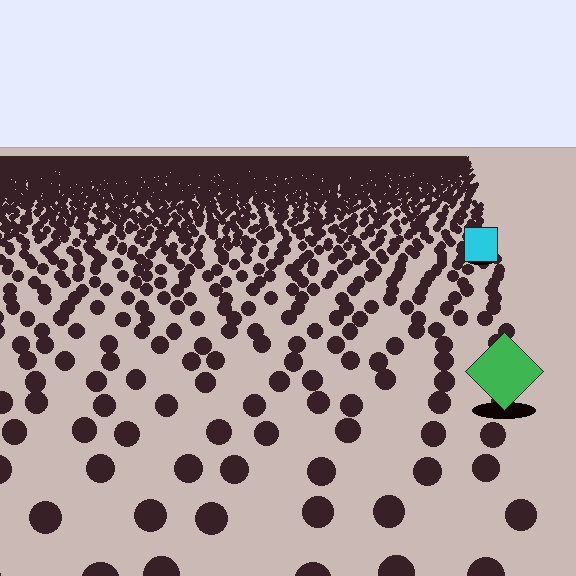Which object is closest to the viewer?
The green diamond is closest. The texture marks near it are larger and more spread out.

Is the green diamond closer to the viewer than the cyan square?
Yes. The green diamond is closer — you can tell from the texture gradient: the ground texture is coarser near it.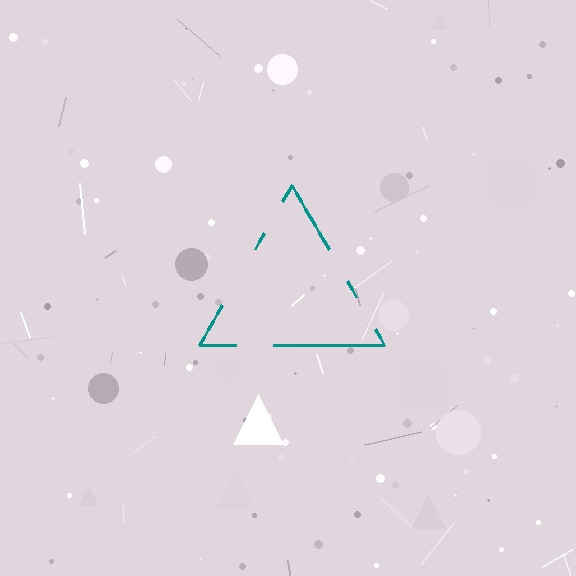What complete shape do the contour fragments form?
The contour fragments form a triangle.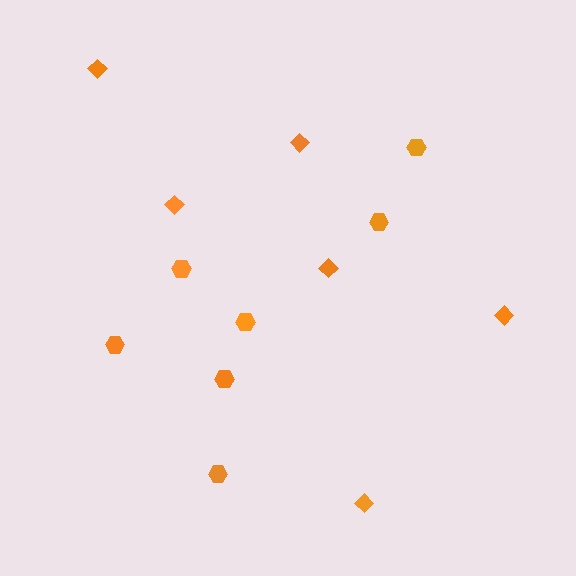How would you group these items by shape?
There are 2 groups: one group of diamonds (6) and one group of hexagons (7).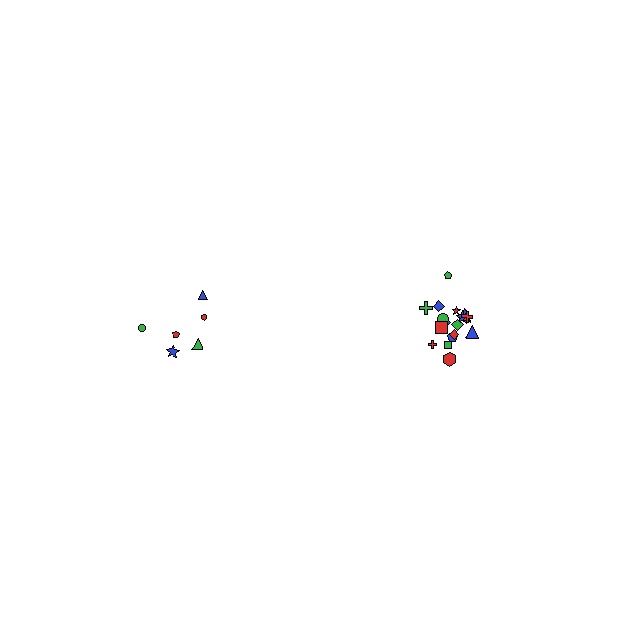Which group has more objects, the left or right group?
The right group.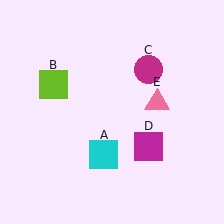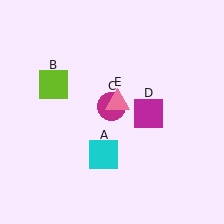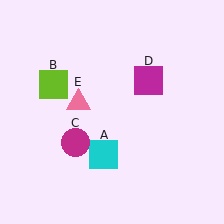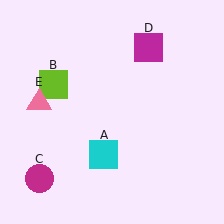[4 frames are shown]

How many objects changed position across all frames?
3 objects changed position: magenta circle (object C), magenta square (object D), pink triangle (object E).